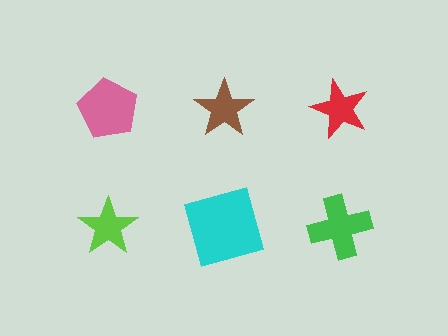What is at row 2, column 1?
A lime star.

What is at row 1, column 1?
A pink pentagon.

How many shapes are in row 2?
3 shapes.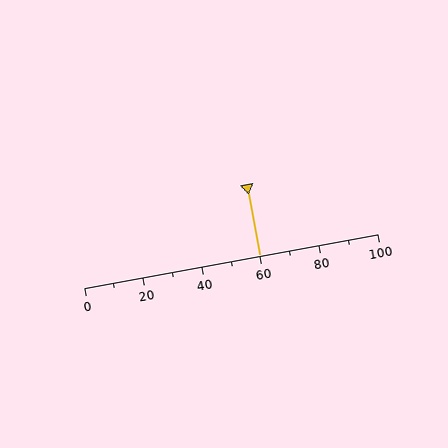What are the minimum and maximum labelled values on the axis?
The axis runs from 0 to 100.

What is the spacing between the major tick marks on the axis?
The major ticks are spaced 20 apart.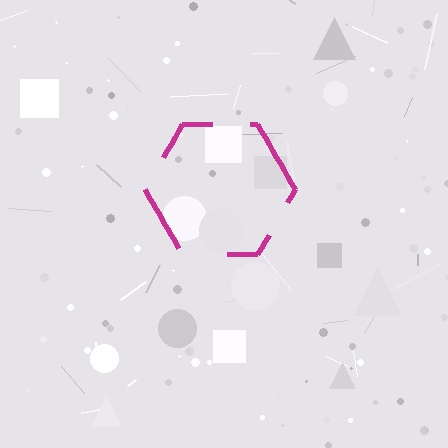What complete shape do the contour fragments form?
The contour fragments form a hexagon.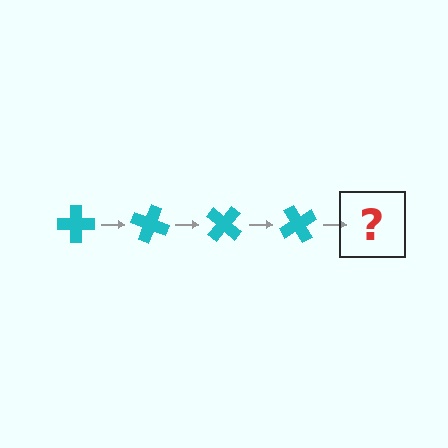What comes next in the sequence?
The next element should be a cyan cross rotated 80 degrees.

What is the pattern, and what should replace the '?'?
The pattern is that the cross rotates 20 degrees each step. The '?' should be a cyan cross rotated 80 degrees.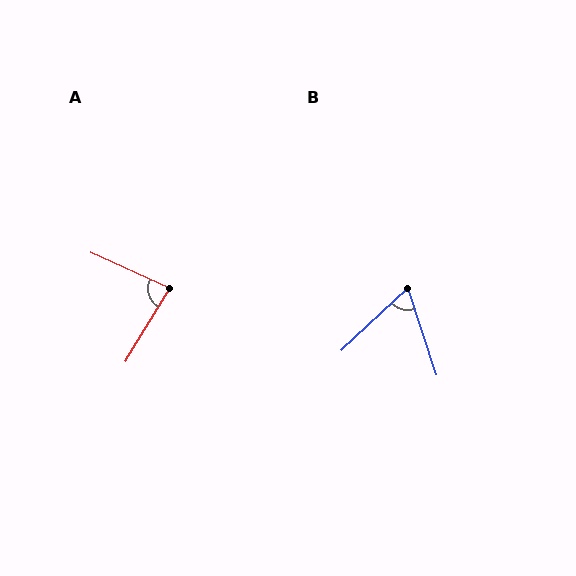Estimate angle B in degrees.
Approximately 65 degrees.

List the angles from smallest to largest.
B (65°), A (83°).